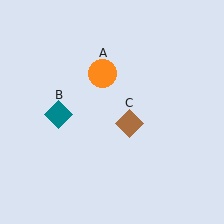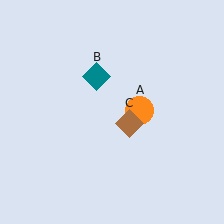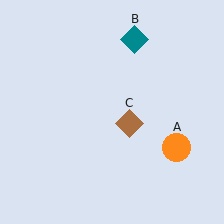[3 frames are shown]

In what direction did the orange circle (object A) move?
The orange circle (object A) moved down and to the right.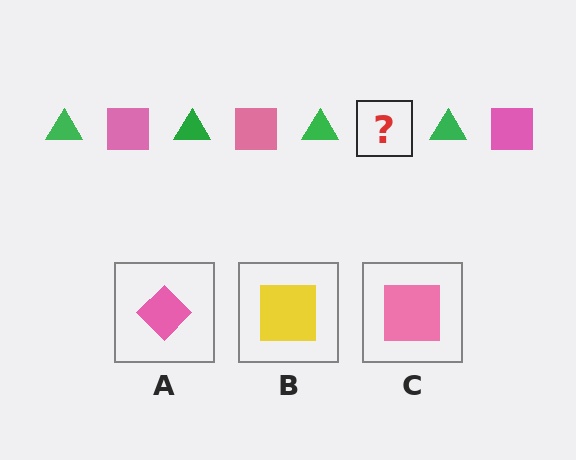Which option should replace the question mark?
Option C.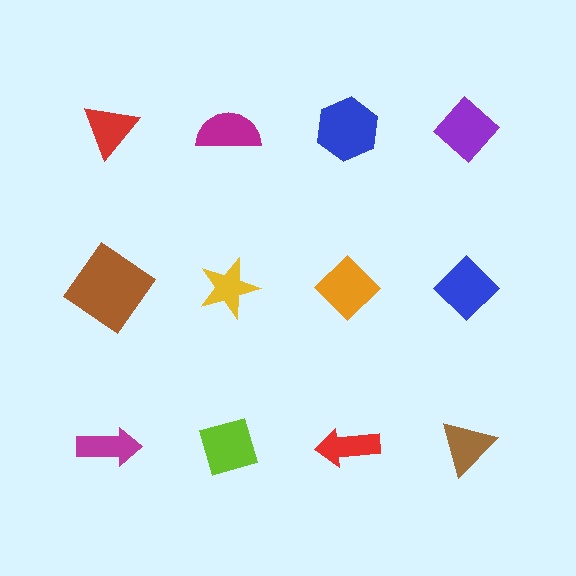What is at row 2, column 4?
A blue diamond.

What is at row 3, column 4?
A brown triangle.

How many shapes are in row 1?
4 shapes.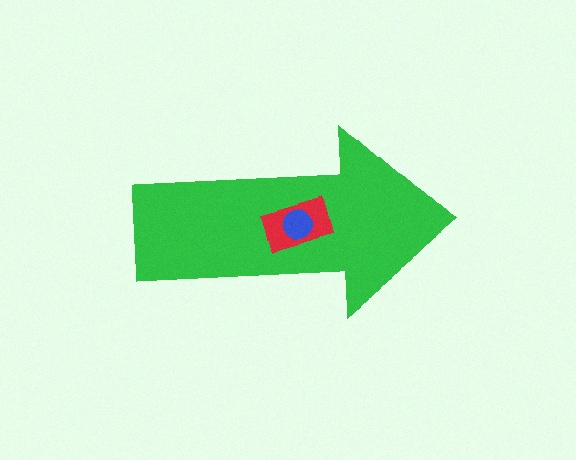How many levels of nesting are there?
3.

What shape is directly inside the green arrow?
The red rectangle.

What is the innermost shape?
The blue circle.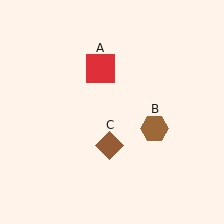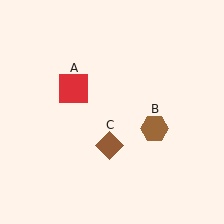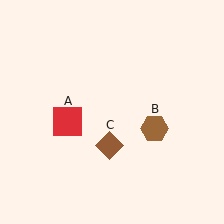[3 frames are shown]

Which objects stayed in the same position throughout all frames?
Brown hexagon (object B) and brown diamond (object C) remained stationary.